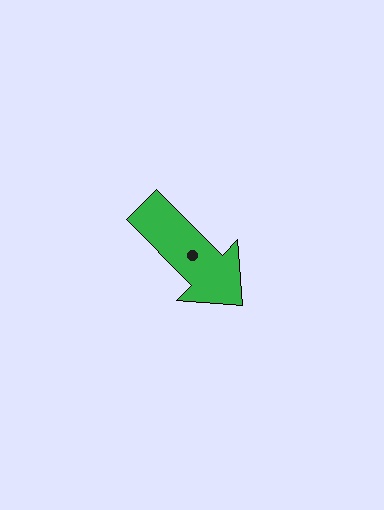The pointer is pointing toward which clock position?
Roughly 5 o'clock.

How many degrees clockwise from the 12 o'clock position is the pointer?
Approximately 135 degrees.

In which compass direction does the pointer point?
Southeast.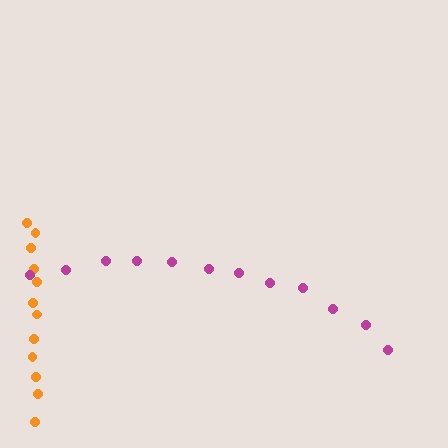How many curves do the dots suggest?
There are 2 distinct paths.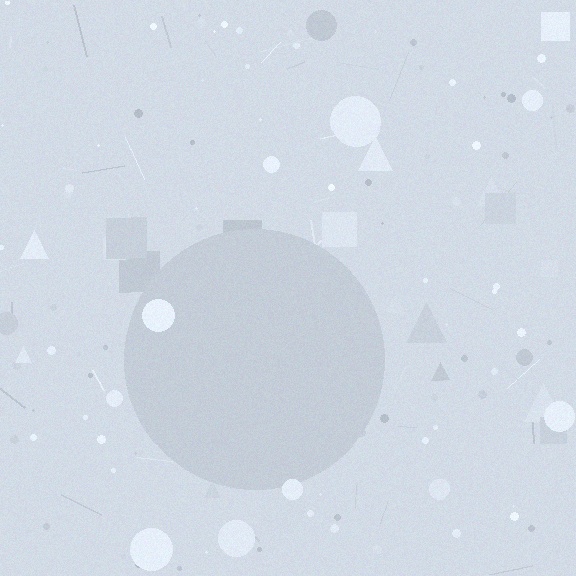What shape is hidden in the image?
A circle is hidden in the image.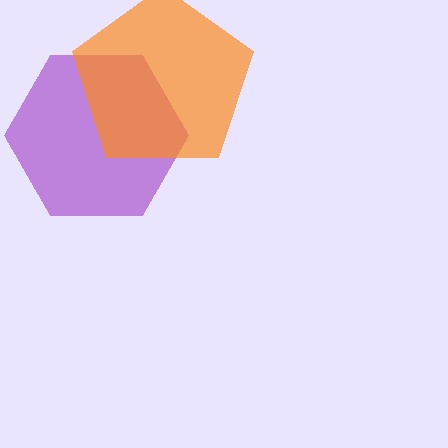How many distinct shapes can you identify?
There are 2 distinct shapes: a purple hexagon, an orange pentagon.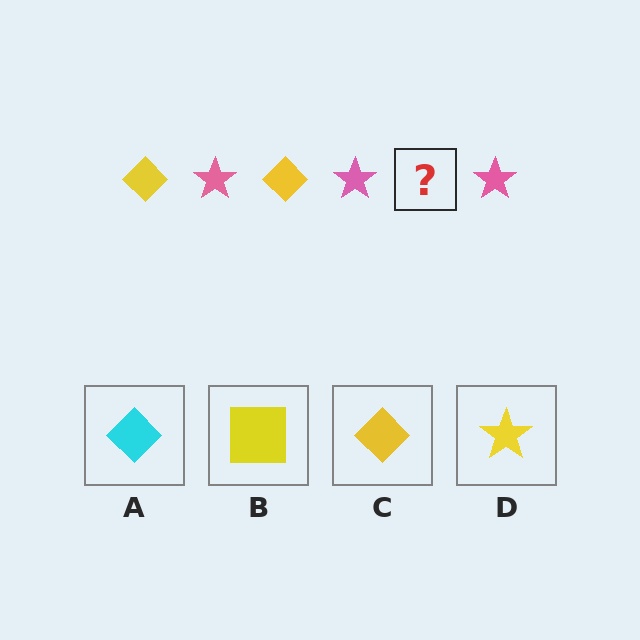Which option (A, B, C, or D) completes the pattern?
C.